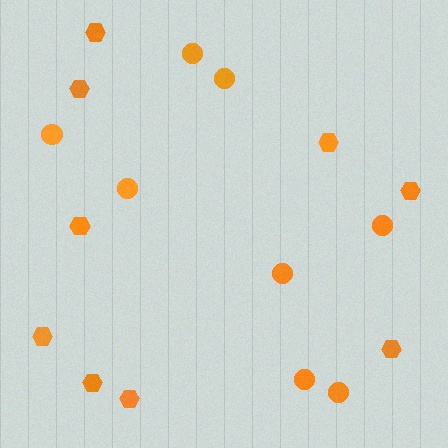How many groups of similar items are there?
There are 2 groups: one group of circles (8) and one group of hexagons (9).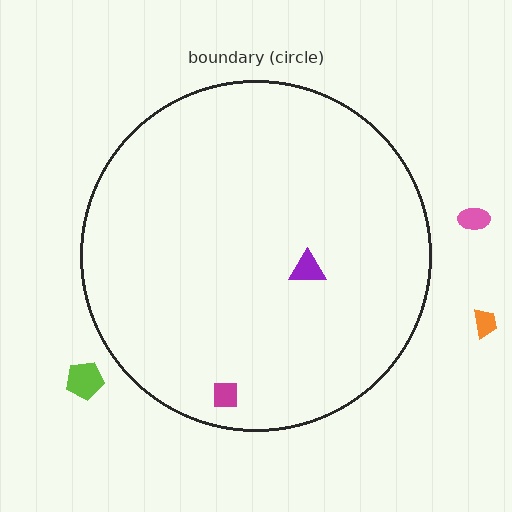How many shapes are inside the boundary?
2 inside, 3 outside.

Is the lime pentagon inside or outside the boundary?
Outside.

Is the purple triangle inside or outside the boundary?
Inside.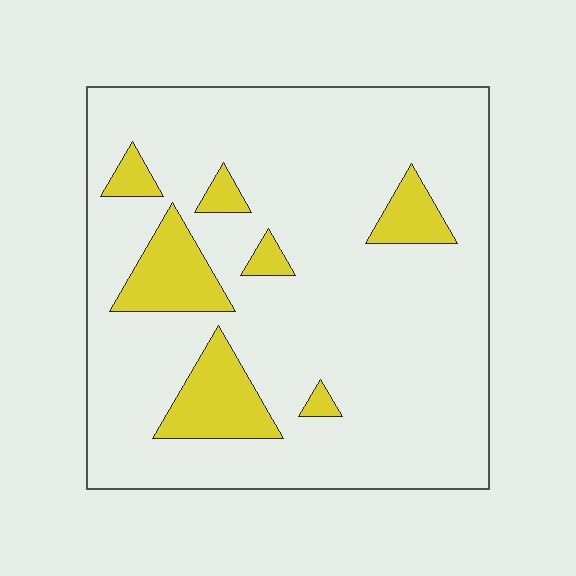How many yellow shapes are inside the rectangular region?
7.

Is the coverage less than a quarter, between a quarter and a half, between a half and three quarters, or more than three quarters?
Less than a quarter.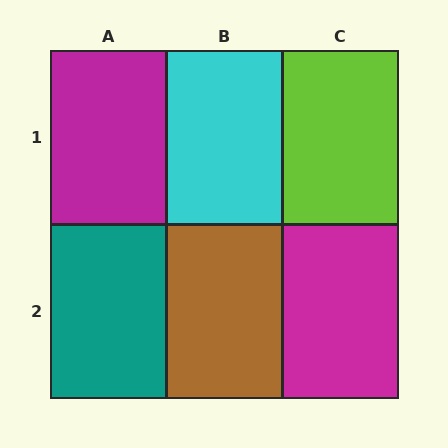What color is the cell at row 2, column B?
Brown.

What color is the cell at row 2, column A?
Teal.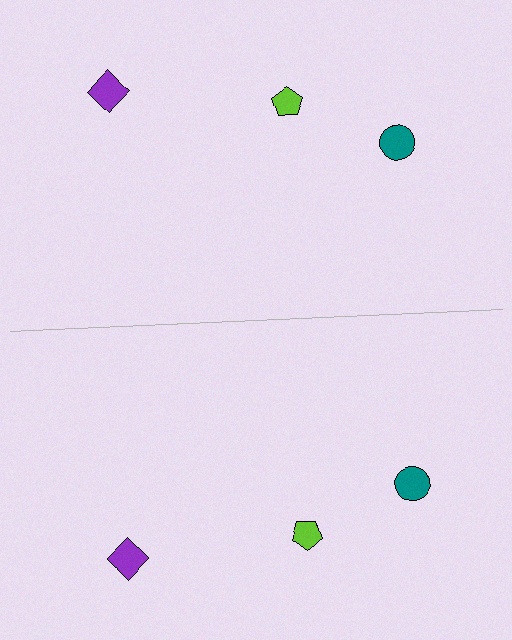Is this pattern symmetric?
Yes, this pattern has bilateral (reflection) symmetry.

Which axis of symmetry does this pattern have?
The pattern has a horizontal axis of symmetry running through the center of the image.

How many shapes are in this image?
There are 6 shapes in this image.